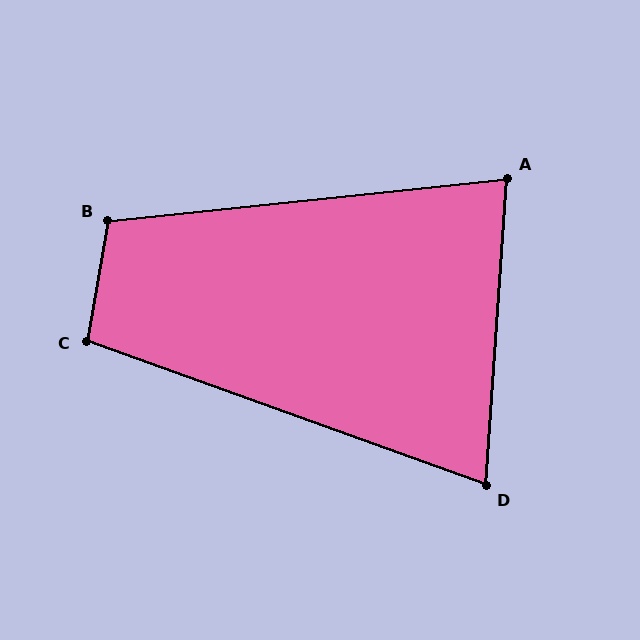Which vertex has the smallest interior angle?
D, at approximately 74 degrees.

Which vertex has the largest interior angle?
B, at approximately 106 degrees.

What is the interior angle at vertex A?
Approximately 80 degrees (acute).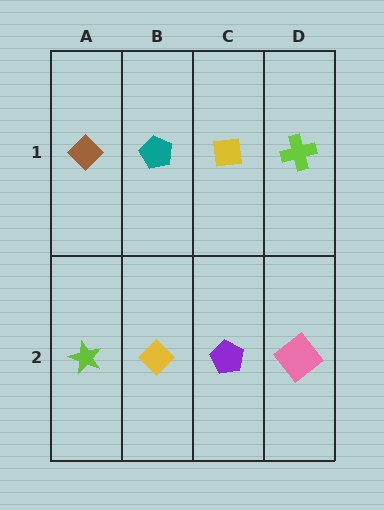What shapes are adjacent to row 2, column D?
A lime cross (row 1, column D), a purple pentagon (row 2, column C).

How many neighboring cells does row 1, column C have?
3.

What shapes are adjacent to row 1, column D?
A pink diamond (row 2, column D), a yellow square (row 1, column C).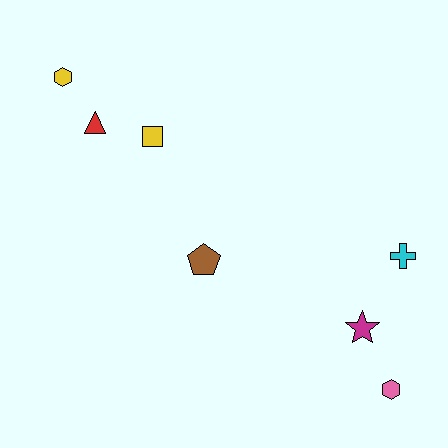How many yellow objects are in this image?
There are 2 yellow objects.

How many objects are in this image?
There are 7 objects.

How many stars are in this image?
There is 1 star.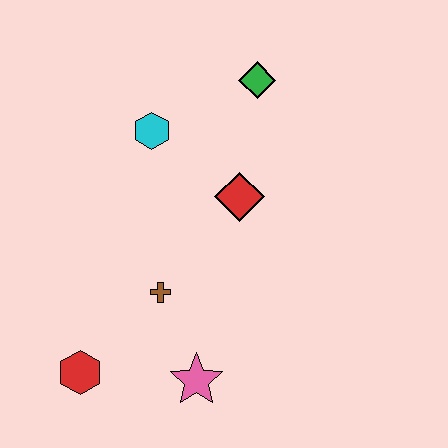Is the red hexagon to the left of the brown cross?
Yes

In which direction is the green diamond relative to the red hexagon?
The green diamond is above the red hexagon.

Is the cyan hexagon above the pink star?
Yes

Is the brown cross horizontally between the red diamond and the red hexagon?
Yes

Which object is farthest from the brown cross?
The green diamond is farthest from the brown cross.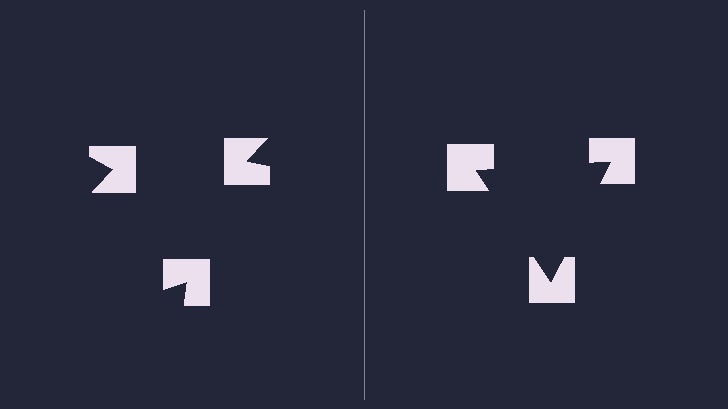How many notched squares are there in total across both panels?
6 — 3 on each side.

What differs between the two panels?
The notched squares are positioned identically on both sides; only the wedge orientations differ. On the right they align to a triangle; on the left they are misaligned.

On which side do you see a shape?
An illusory triangle appears on the right side. On the left side the wedge cuts are rotated, so no coherent shape forms.